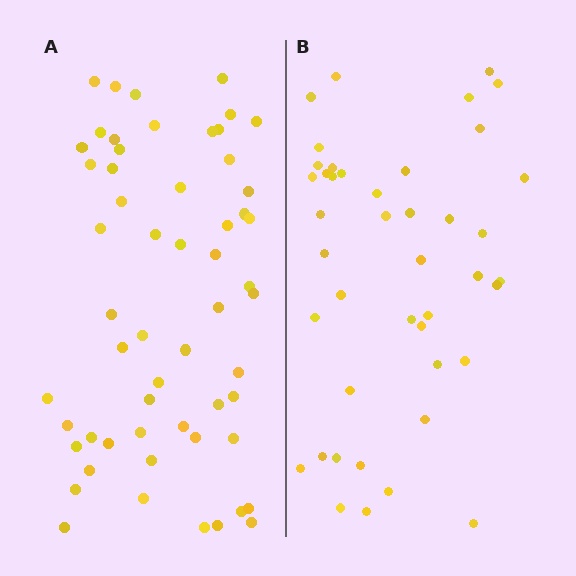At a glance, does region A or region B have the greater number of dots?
Region A (the left region) has more dots.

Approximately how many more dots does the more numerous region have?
Region A has approximately 15 more dots than region B.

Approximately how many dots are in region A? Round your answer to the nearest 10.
About 60 dots. (The exact count is 57, which rounds to 60.)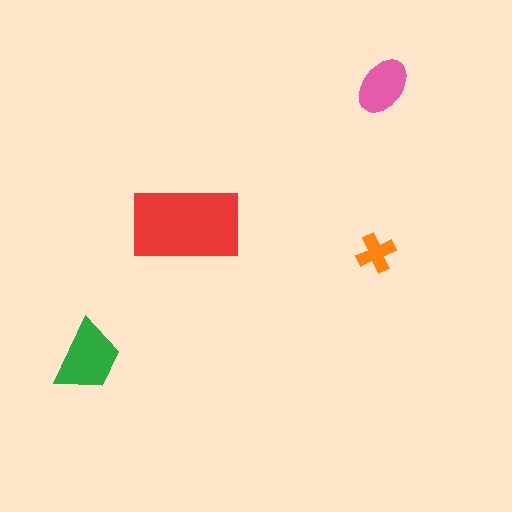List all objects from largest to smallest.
The red rectangle, the green trapezoid, the pink ellipse, the orange cross.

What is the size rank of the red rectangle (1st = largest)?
1st.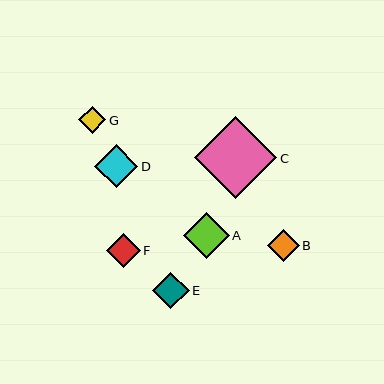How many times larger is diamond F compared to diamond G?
Diamond F is approximately 1.2 times the size of diamond G.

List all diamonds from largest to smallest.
From largest to smallest: C, A, D, E, F, B, G.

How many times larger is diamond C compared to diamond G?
Diamond C is approximately 3.0 times the size of diamond G.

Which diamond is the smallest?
Diamond G is the smallest with a size of approximately 27 pixels.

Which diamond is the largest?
Diamond C is the largest with a size of approximately 82 pixels.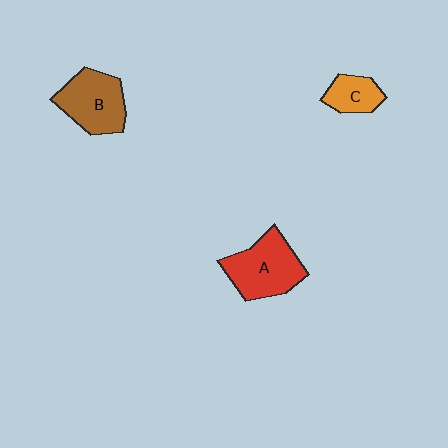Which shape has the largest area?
Shape A (red).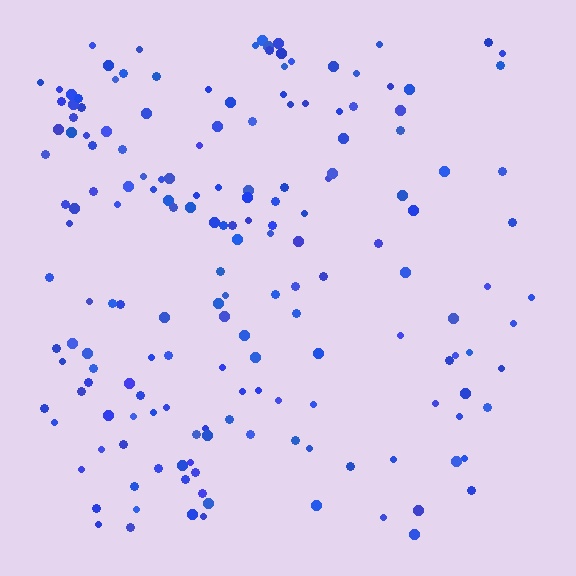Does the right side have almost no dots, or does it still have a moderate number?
Still a moderate number, just noticeably fewer than the left.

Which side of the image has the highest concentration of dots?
The left.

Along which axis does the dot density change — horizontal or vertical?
Horizontal.